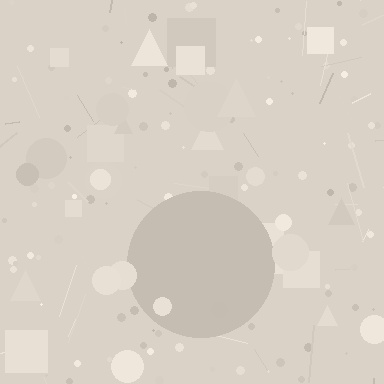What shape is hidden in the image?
A circle is hidden in the image.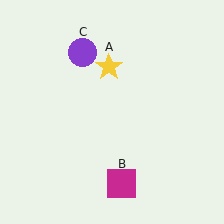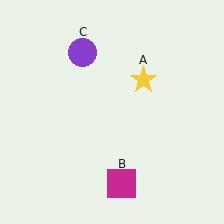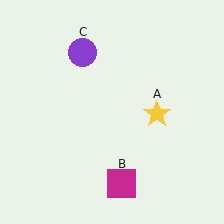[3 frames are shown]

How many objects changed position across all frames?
1 object changed position: yellow star (object A).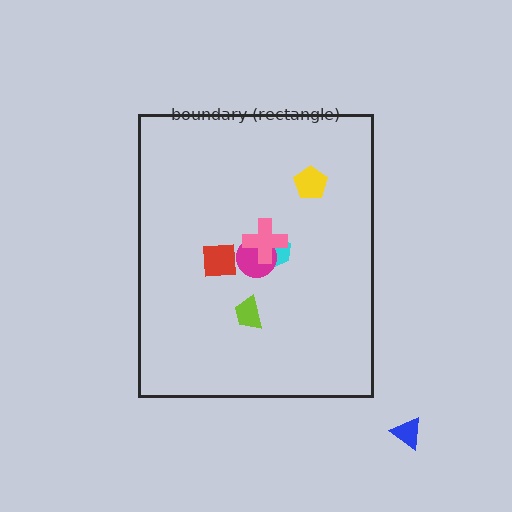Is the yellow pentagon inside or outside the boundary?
Inside.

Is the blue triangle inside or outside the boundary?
Outside.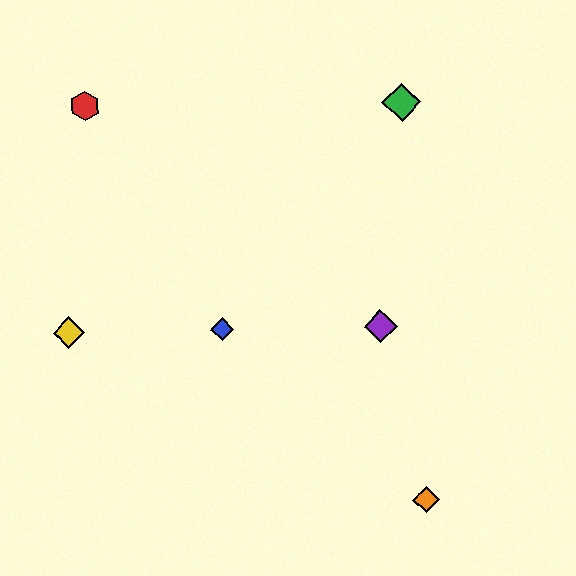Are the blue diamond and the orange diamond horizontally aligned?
No, the blue diamond is at y≈330 and the orange diamond is at y≈500.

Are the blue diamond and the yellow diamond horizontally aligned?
Yes, both are at y≈330.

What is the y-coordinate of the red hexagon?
The red hexagon is at y≈106.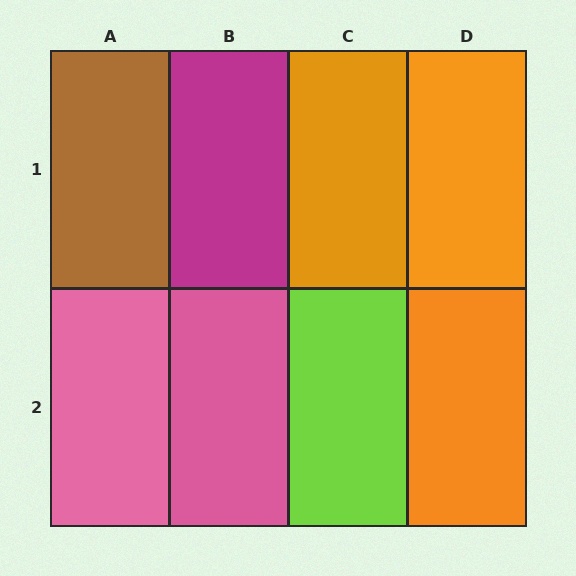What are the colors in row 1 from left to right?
Brown, magenta, orange, orange.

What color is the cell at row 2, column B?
Pink.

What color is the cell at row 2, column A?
Pink.